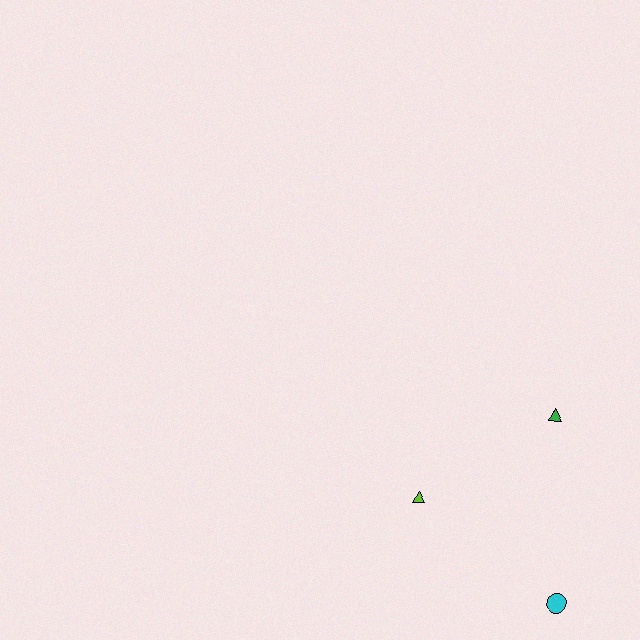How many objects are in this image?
There are 3 objects.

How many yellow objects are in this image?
There are no yellow objects.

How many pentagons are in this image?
There are no pentagons.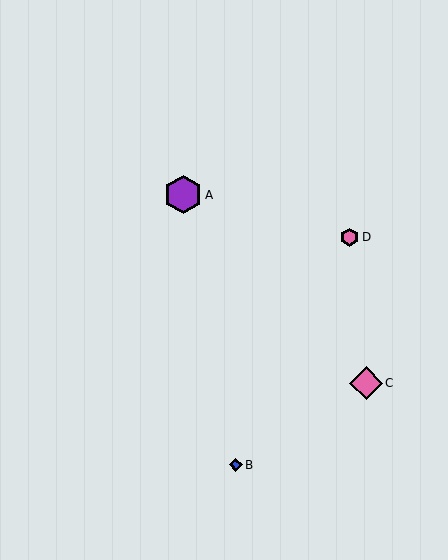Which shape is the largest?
The purple hexagon (labeled A) is the largest.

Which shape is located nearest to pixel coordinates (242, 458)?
The blue diamond (labeled B) at (236, 465) is nearest to that location.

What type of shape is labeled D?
Shape D is a pink hexagon.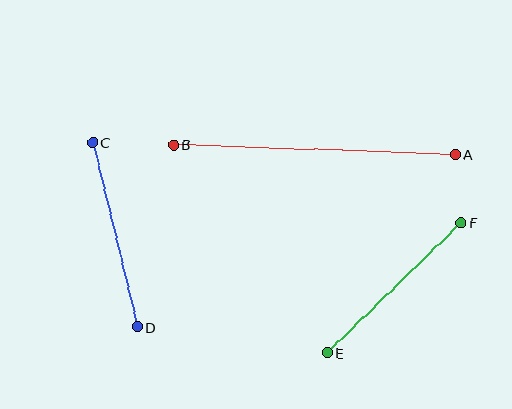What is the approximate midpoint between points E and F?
The midpoint is at approximately (394, 288) pixels.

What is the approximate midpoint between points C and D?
The midpoint is at approximately (115, 235) pixels.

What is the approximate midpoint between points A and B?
The midpoint is at approximately (315, 150) pixels.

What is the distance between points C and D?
The distance is approximately 190 pixels.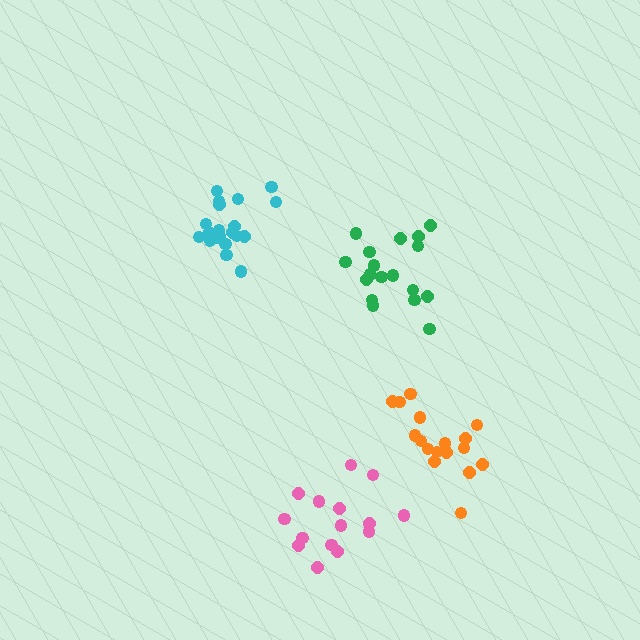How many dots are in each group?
Group 1: 18 dots, Group 2: 18 dots, Group 3: 20 dots, Group 4: 15 dots (71 total).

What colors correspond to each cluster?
The clusters are colored: green, orange, cyan, pink.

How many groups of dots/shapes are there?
There are 4 groups.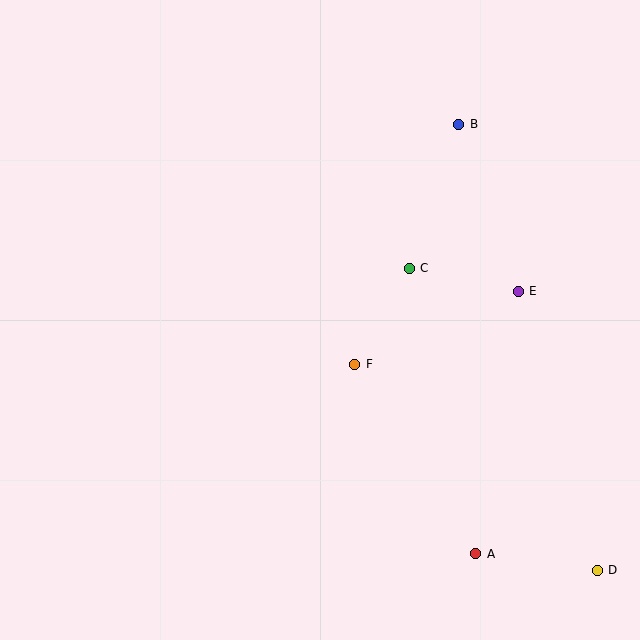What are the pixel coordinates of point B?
Point B is at (459, 124).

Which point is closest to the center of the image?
Point F at (355, 364) is closest to the center.